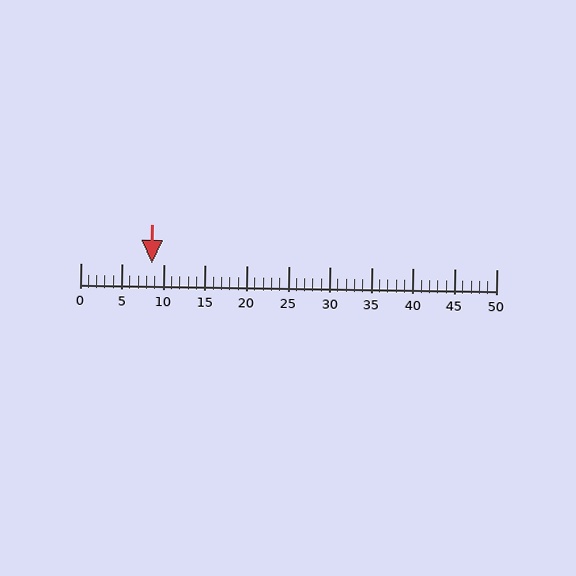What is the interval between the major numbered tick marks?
The major tick marks are spaced 5 units apart.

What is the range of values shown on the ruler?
The ruler shows values from 0 to 50.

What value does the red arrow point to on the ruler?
The red arrow points to approximately 9.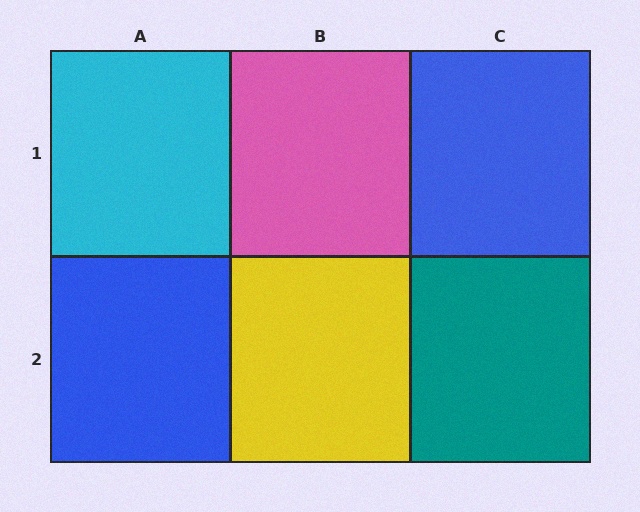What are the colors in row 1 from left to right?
Cyan, pink, blue.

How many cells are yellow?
1 cell is yellow.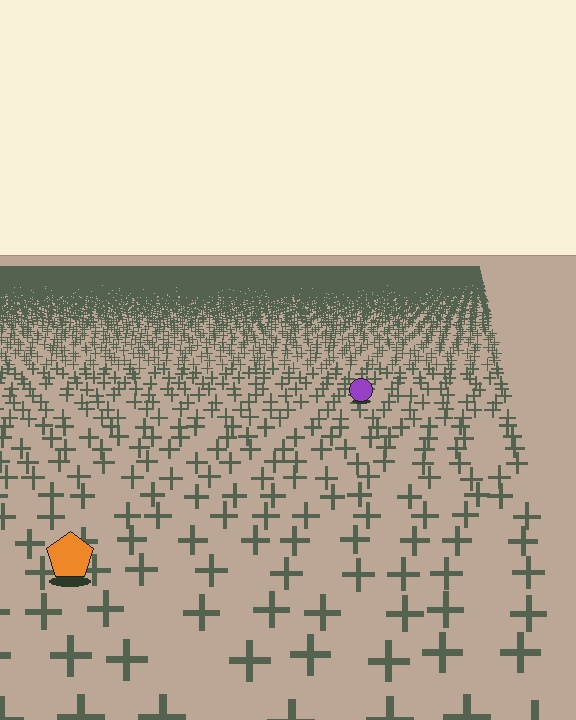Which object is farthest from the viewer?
The purple circle is farthest from the viewer. It appears smaller and the ground texture around it is denser.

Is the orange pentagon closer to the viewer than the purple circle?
Yes. The orange pentagon is closer — you can tell from the texture gradient: the ground texture is coarser near it.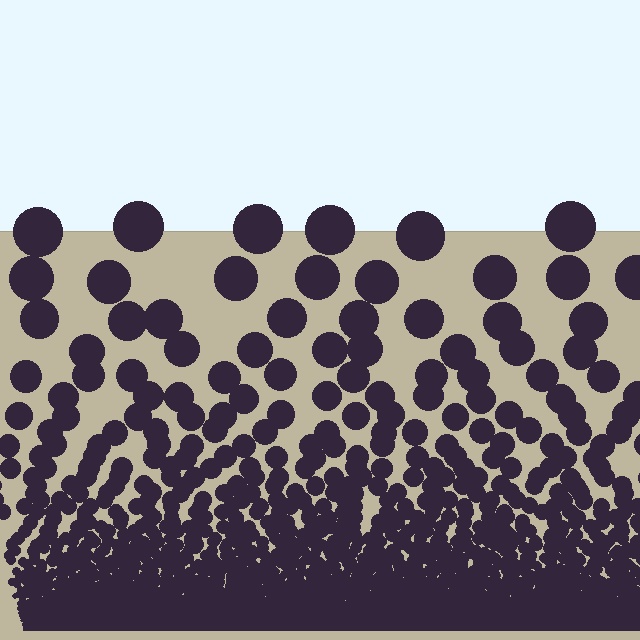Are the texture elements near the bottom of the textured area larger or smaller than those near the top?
Smaller. The gradient is inverted — elements near the bottom are smaller and denser.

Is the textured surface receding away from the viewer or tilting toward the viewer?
The surface appears to tilt toward the viewer. Texture elements get larger and sparser toward the top.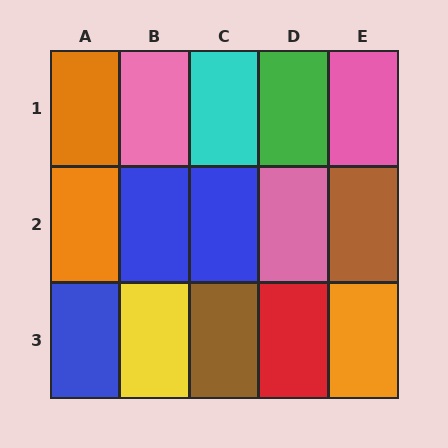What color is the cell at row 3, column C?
Brown.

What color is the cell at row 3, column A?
Blue.